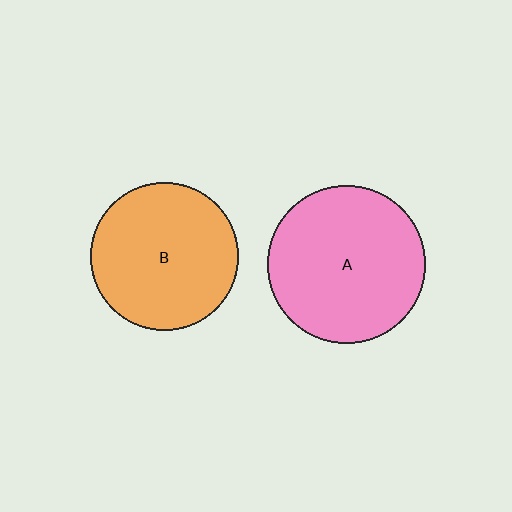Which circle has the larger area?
Circle A (pink).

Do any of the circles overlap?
No, none of the circles overlap.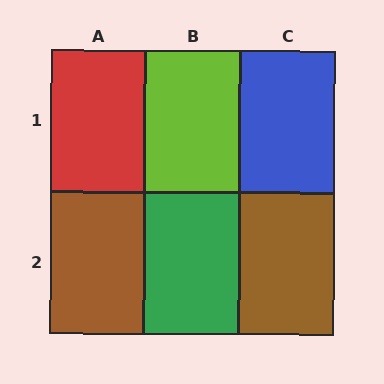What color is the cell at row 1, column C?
Blue.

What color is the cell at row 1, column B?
Lime.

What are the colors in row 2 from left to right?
Brown, green, brown.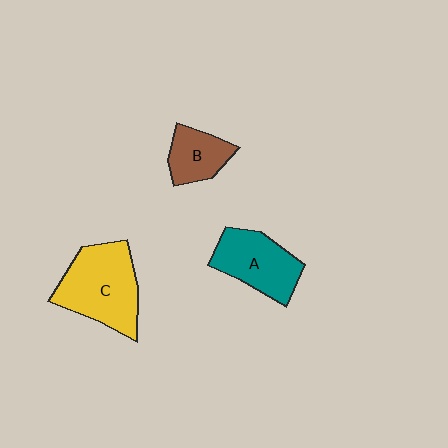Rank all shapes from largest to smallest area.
From largest to smallest: C (yellow), A (teal), B (brown).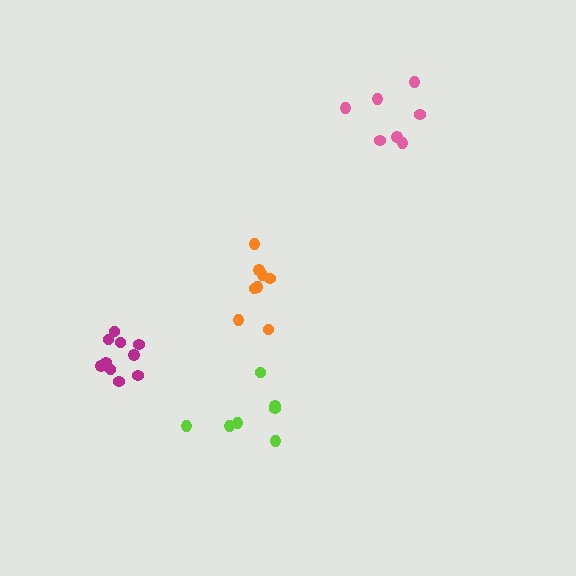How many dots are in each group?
Group 1: 7 dots, Group 2: 7 dots, Group 3: 10 dots, Group 4: 8 dots (32 total).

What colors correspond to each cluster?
The clusters are colored: pink, lime, magenta, orange.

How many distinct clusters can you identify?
There are 4 distinct clusters.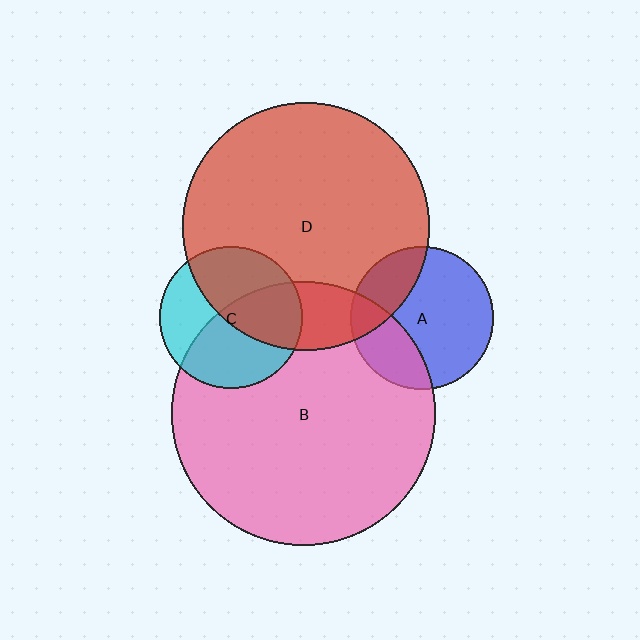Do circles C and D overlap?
Yes.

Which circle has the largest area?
Circle B (pink).